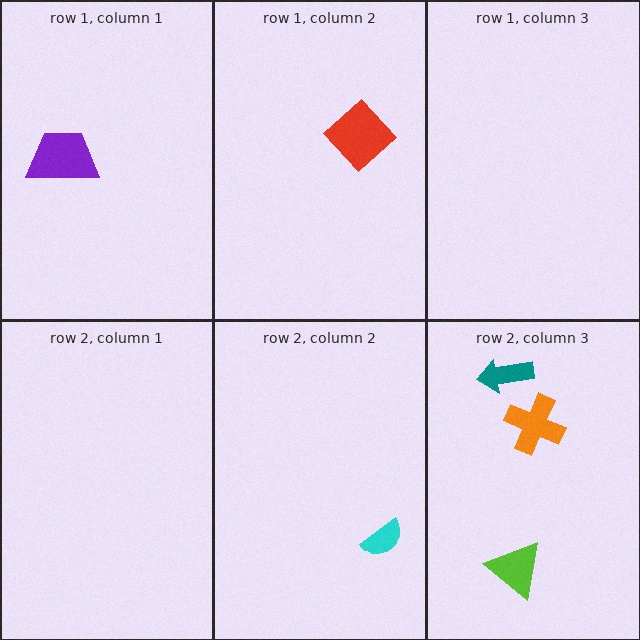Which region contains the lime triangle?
The row 2, column 3 region.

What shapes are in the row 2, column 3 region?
The lime triangle, the teal arrow, the orange cross.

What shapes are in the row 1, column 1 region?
The purple trapezoid.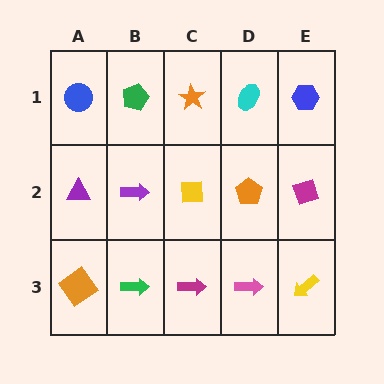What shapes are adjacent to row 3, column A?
A purple triangle (row 2, column A), a green arrow (row 3, column B).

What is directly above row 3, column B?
A purple arrow.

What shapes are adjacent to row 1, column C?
A yellow square (row 2, column C), a green pentagon (row 1, column B), a cyan ellipse (row 1, column D).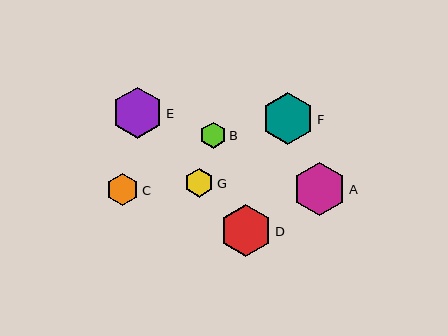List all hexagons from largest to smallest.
From largest to smallest: A, D, F, E, C, G, B.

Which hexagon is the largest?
Hexagon A is the largest with a size of approximately 53 pixels.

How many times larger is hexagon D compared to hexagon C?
Hexagon D is approximately 1.6 times the size of hexagon C.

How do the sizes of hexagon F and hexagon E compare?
Hexagon F and hexagon E are approximately the same size.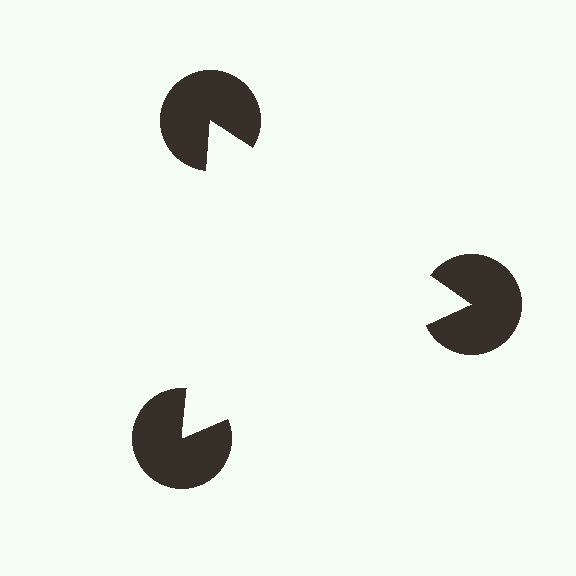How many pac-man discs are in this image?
There are 3 — one at each vertex of the illusory triangle.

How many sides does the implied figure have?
3 sides.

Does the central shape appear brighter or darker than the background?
It typically appears slightly brighter than the background, even though no actual brightness change is drawn.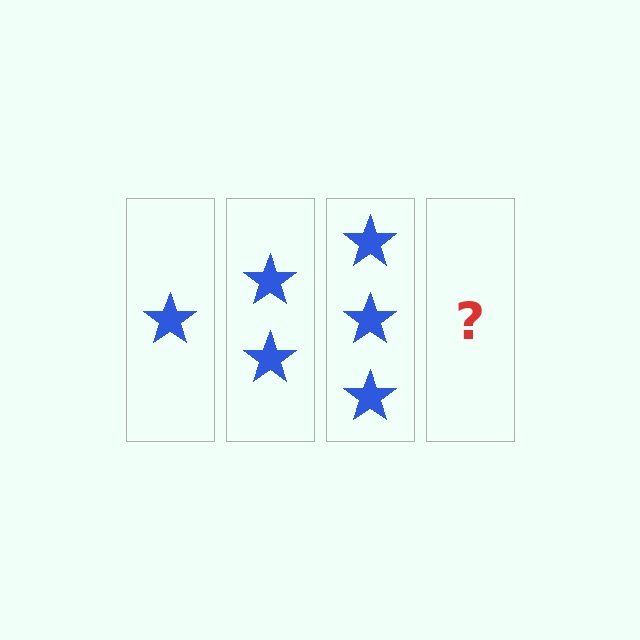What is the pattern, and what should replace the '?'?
The pattern is that each step adds one more star. The '?' should be 4 stars.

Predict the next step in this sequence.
The next step is 4 stars.